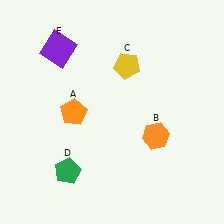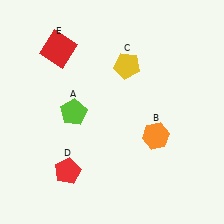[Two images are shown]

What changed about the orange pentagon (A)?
In Image 1, A is orange. In Image 2, it changed to lime.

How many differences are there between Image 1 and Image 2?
There are 3 differences between the two images.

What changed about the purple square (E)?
In Image 1, E is purple. In Image 2, it changed to red.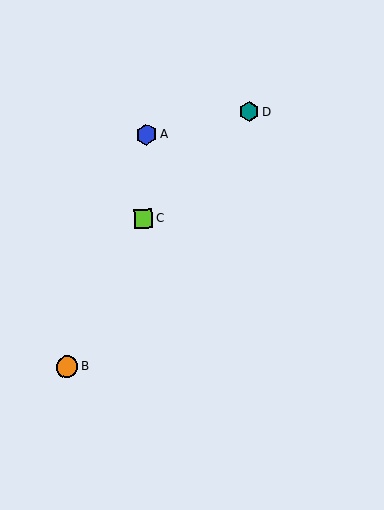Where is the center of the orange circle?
The center of the orange circle is at (67, 367).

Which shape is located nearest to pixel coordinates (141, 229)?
The lime square (labeled C) at (143, 218) is nearest to that location.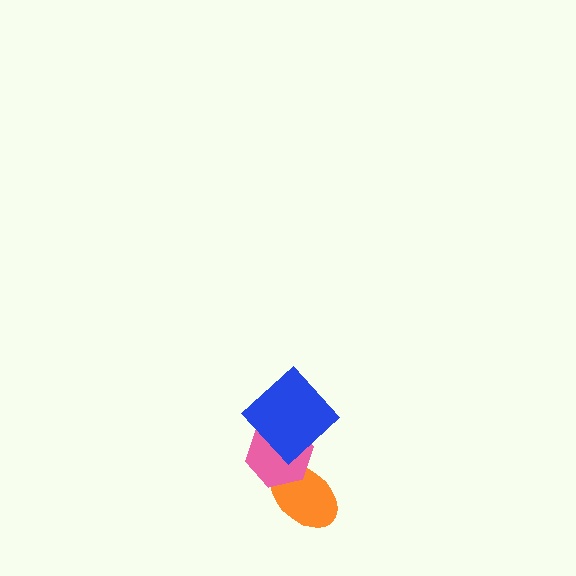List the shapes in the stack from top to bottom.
From top to bottom: the blue diamond, the pink hexagon, the orange ellipse.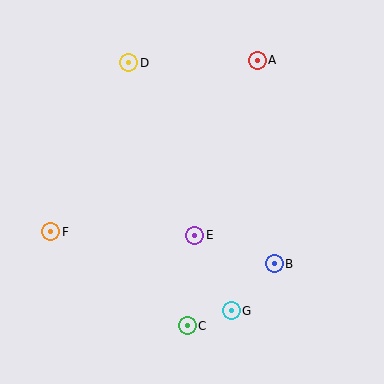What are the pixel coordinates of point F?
Point F is at (51, 232).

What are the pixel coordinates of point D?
Point D is at (129, 63).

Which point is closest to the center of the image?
Point E at (195, 235) is closest to the center.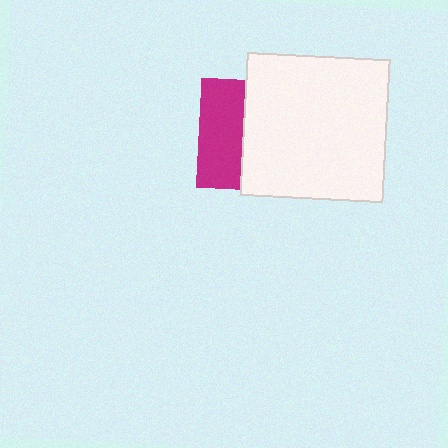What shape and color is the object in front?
The object in front is a white square.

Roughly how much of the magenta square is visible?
A small part of it is visible (roughly 40%).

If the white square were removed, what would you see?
You would see the complete magenta square.